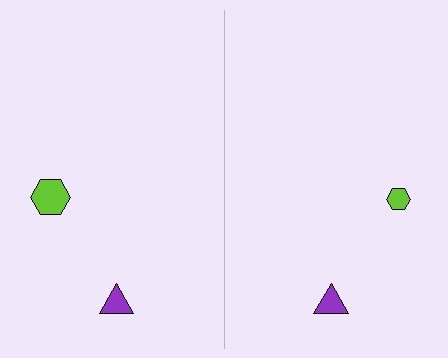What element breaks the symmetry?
The lime hexagon on the right side has a different size than its mirror counterpart.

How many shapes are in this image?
There are 4 shapes in this image.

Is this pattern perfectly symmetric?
No, the pattern is not perfectly symmetric. The lime hexagon on the right side has a different size than its mirror counterpart.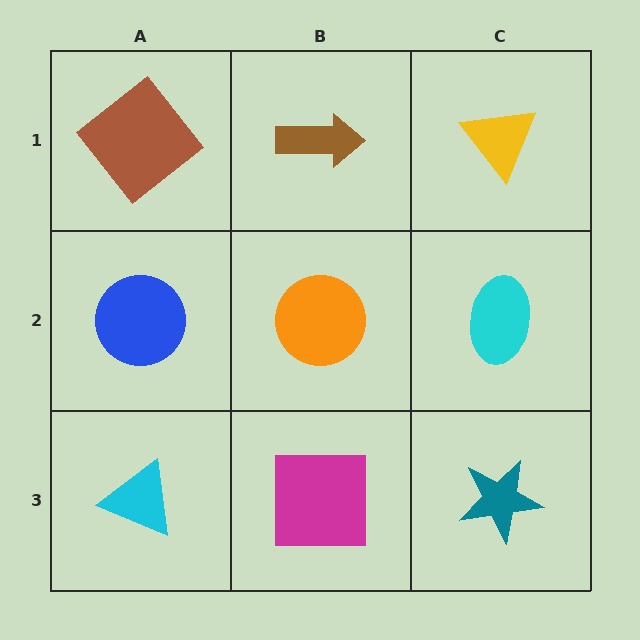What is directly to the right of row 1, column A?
A brown arrow.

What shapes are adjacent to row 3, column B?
An orange circle (row 2, column B), a cyan triangle (row 3, column A), a teal star (row 3, column C).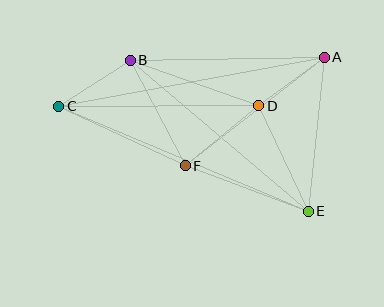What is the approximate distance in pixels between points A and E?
The distance between A and E is approximately 155 pixels.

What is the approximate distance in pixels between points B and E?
The distance between B and E is approximately 233 pixels.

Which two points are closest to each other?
Points A and D are closest to each other.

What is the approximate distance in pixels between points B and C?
The distance between B and C is approximately 85 pixels.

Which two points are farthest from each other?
Points C and E are farthest from each other.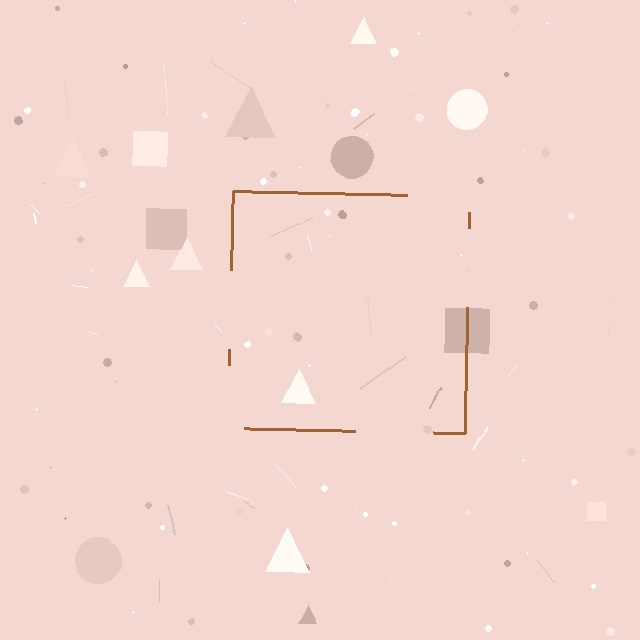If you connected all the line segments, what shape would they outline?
They would outline a square.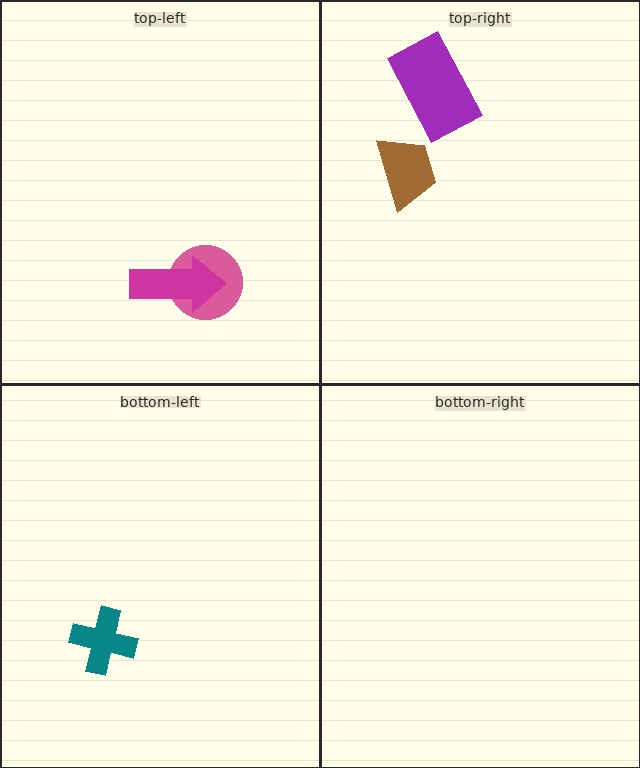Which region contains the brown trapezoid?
The top-right region.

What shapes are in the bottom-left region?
The teal cross.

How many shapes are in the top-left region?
2.